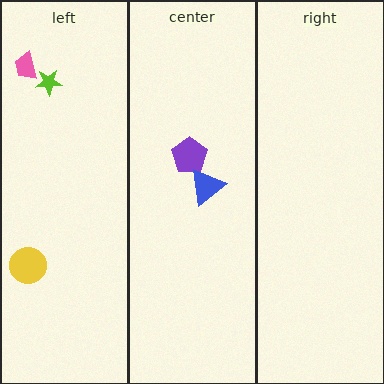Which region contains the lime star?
The left region.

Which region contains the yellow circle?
The left region.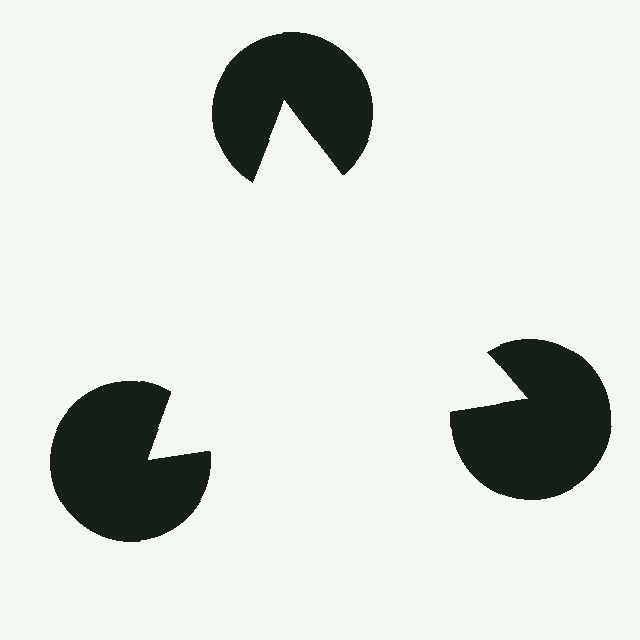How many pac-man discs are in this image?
There are 3 — one at each vertex of the illusory triangle.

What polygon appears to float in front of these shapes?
An illusory triangle — its edges are inferred from the aligned wedge cuts in the pac-man discs, not physically drawn.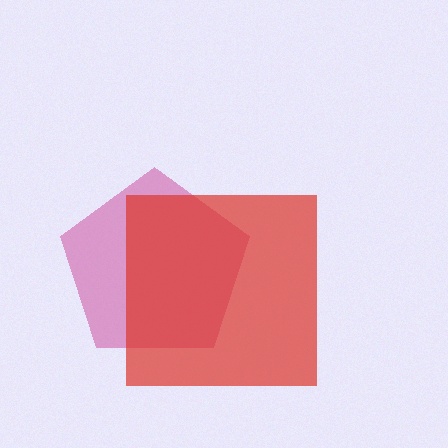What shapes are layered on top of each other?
The layered shapes are: a magenta pentagon, a red square.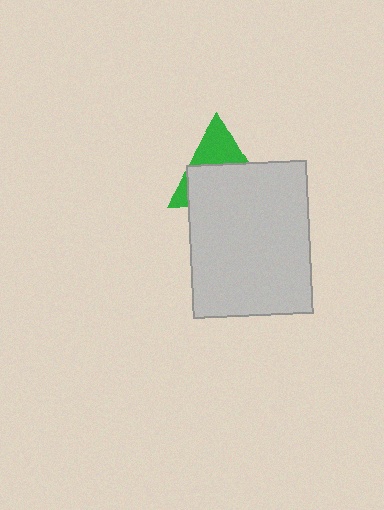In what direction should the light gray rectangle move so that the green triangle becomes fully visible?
The light gray rectangle should move down. That is the shortest direction to clear the overlap and leave the green triangle fully visible.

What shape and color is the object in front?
The object in front is a light gray rectangle.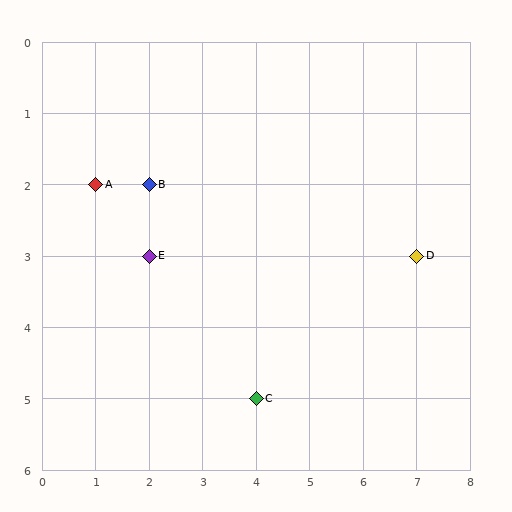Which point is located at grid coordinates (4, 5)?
Point C is at (4, 5).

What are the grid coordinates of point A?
Point A is at grid coordinates (1, 2).